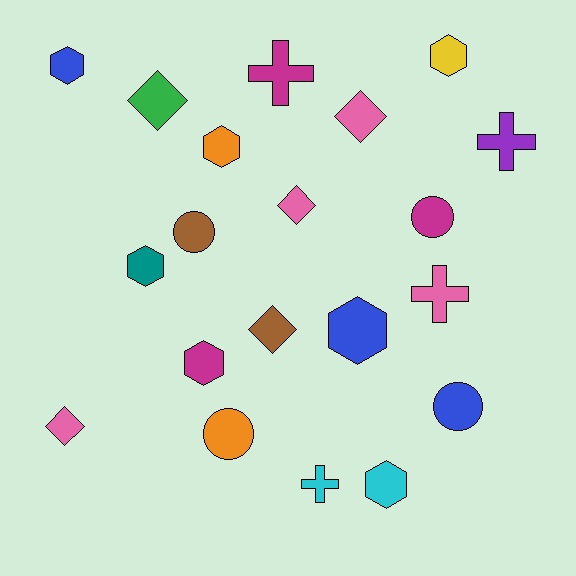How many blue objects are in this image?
There are 3 blue objects.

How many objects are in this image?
There are 20 objects.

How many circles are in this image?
There are 4 circles.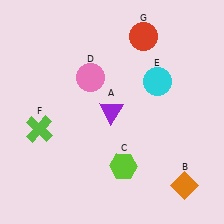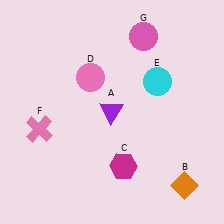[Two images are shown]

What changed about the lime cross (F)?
In Image 1, F is lime. In Image 2, it changed to pink.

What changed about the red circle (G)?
In Image 1, G is red. In Image 2, it changed to pink.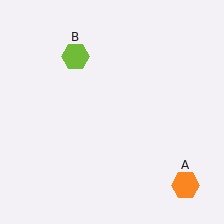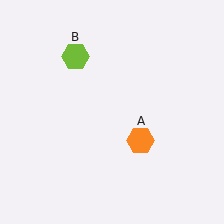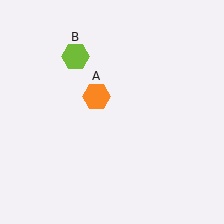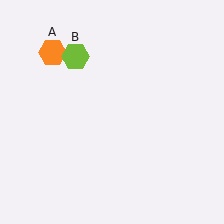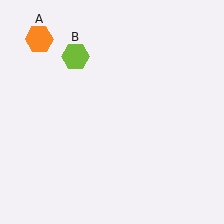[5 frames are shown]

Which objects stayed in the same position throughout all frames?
Lime hexagon (object B) remained stationary.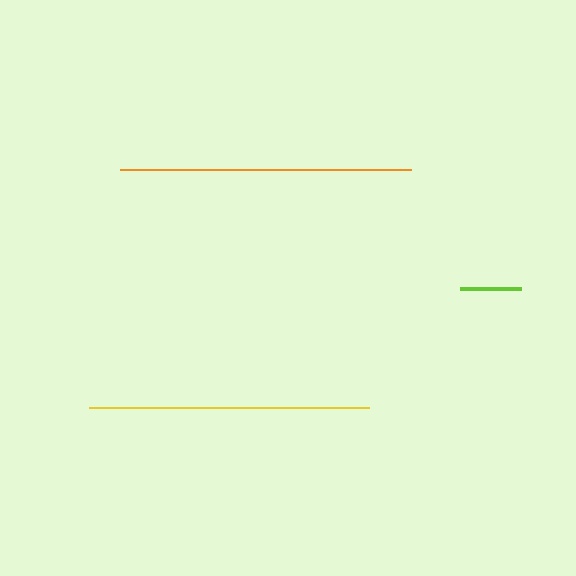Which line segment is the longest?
The orange line is the longest at approximately 291 pixels.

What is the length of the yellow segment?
The yellow segment is approximately 280 pixels long.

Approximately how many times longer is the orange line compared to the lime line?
The orange line is approximately 4.8 times the length of the lime line.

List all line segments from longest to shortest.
From longest to shortest: orange, yellow, lime.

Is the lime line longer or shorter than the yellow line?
The yellow line is longer than the lime line.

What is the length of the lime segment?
The lime segment is approximately 61 pixels long.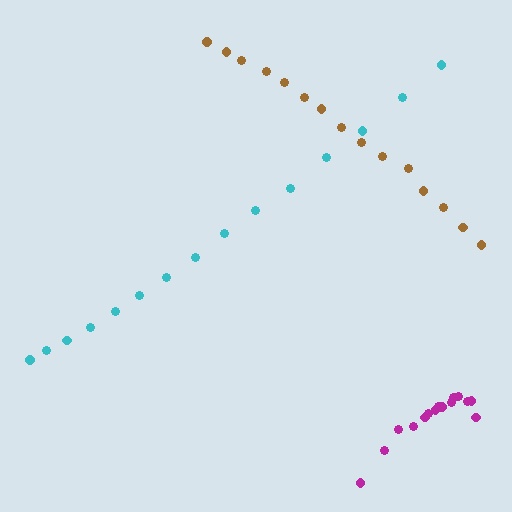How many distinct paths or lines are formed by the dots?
There are 3 distinct paths.